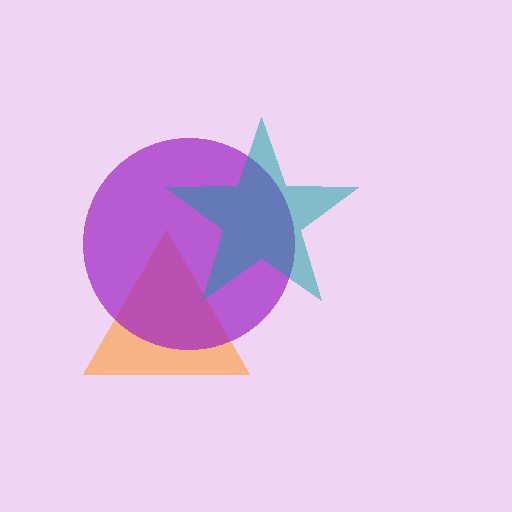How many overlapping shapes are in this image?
There are 3 overlapping shapes in the image.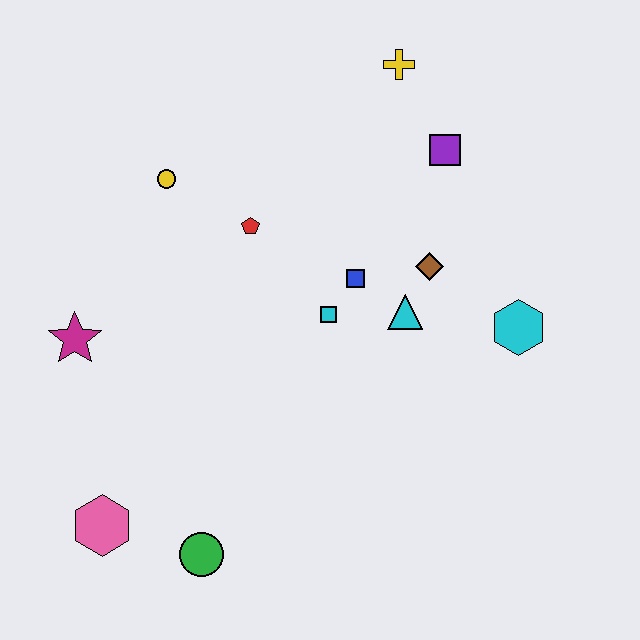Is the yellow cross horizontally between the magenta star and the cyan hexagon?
Yes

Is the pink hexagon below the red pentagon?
Yes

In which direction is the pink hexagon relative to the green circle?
The pink hexagon is to the left of the green circle.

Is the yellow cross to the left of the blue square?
No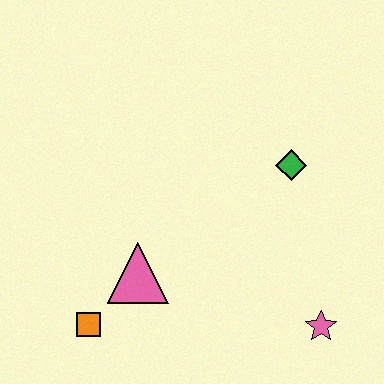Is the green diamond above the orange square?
Yes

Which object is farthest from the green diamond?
The orange square is farthest from the green diamond.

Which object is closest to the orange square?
The pink triangle is closest to the orange square.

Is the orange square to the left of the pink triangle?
Yes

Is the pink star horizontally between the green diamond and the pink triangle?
No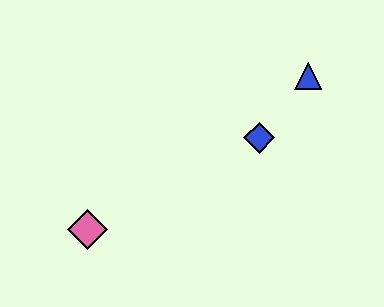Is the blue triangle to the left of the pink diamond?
No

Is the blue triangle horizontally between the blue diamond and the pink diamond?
No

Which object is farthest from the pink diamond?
The blue triangle is farthest from the pink diamond.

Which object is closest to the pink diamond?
The blue diamond is closest to the pink diamond.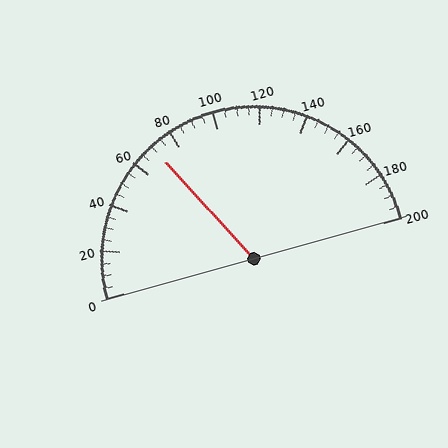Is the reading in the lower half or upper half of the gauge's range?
The reading is in the lower half of the range (0 to 200).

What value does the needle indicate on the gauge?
The needle indicates approximately 70.